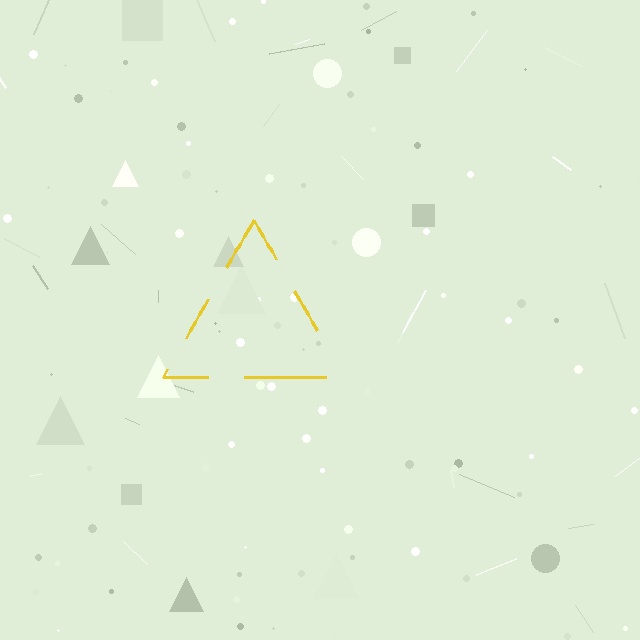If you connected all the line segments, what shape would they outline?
They would outline a triangle.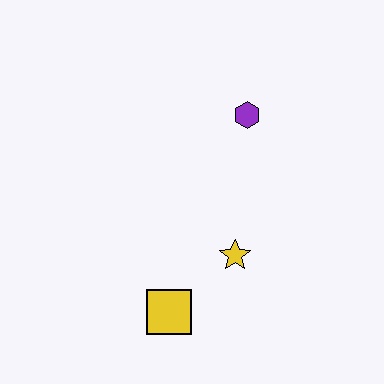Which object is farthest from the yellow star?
The purple hexagon is farthest from the yellow star.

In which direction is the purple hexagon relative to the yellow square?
The purple hexagon is above the yellow square.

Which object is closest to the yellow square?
The yellow star is closest to the yellow square.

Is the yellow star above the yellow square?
Yes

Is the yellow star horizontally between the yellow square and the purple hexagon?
Yes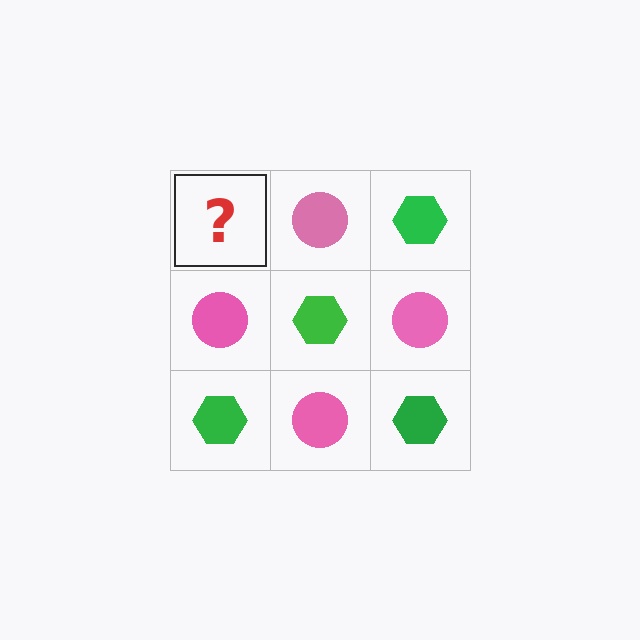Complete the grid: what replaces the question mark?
The question mark should be replaced with a green hexagon.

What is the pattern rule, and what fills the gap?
The rule is that it alternates green hexagon and pink circle in a checkerboard pattern. The gap should be filled with a green hexagon.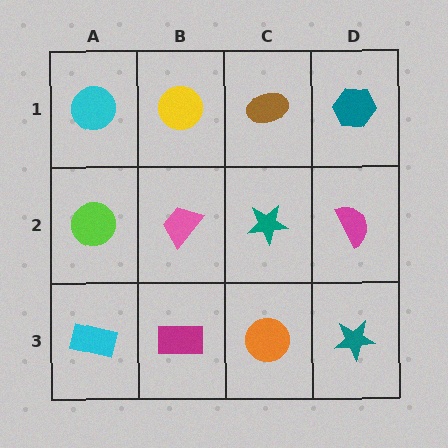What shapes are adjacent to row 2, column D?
A teal hexagon (row 1, column D), a teal star (row 3, column D), a teal star (row 2, column C).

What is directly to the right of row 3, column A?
A magenta rectangle.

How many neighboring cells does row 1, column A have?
2.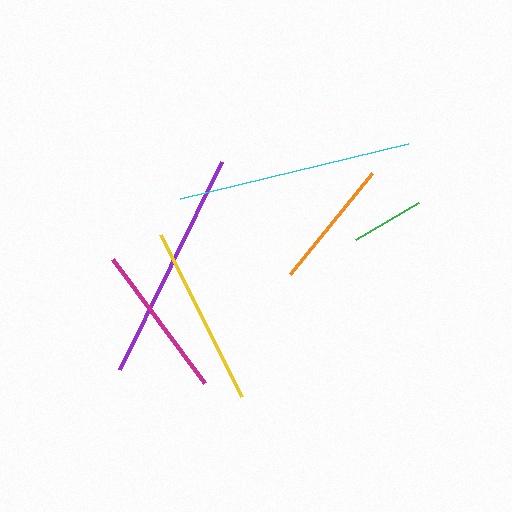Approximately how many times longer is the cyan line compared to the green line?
The cyan line is approximately 3.2 times the length of the green line.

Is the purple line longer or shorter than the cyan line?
The cyan line is longer than the purple line.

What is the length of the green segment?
The green segment is approximately 74 pixels long.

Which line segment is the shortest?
The green line is the shortest at approximately 74 pixels.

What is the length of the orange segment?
The orange segment is approximately 130 pixels long.